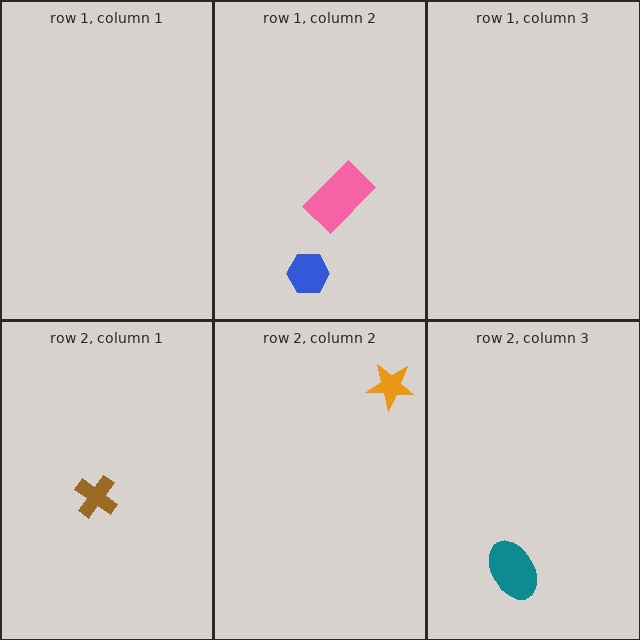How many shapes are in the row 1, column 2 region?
2.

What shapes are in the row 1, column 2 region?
The pink rectangle, the blue hexagon.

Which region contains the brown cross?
The row 2, column 1 region.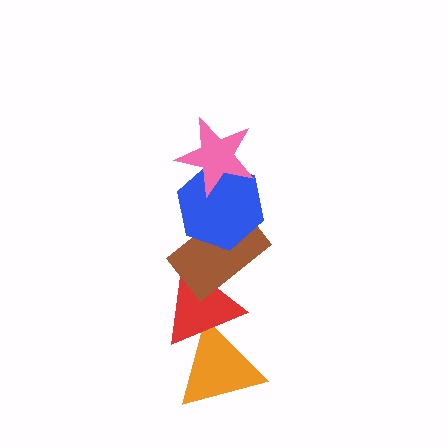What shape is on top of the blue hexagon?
The pink star is on top of the blue hexagon.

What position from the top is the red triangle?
The red triangle is 4th from the top.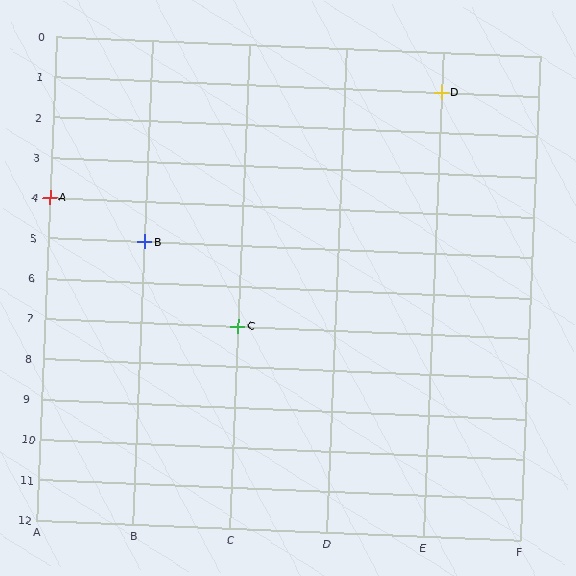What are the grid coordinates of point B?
Point B is at grid coordinates (B, 5).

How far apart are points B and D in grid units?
Points B and D are 3 columns and 4 rows apart (about 5.0 grid units diagonally).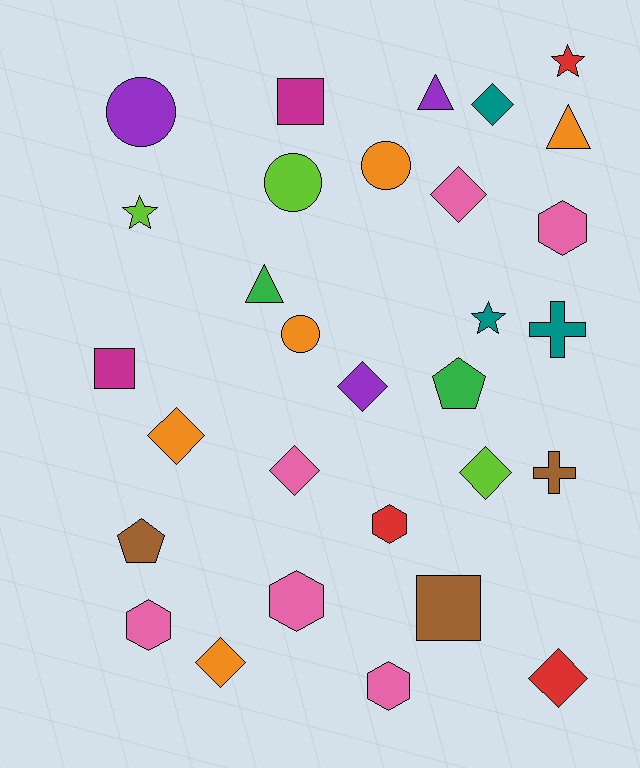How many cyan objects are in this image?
There are no cyan objects.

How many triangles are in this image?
There are 3 triangles.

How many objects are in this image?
There are 30 objects.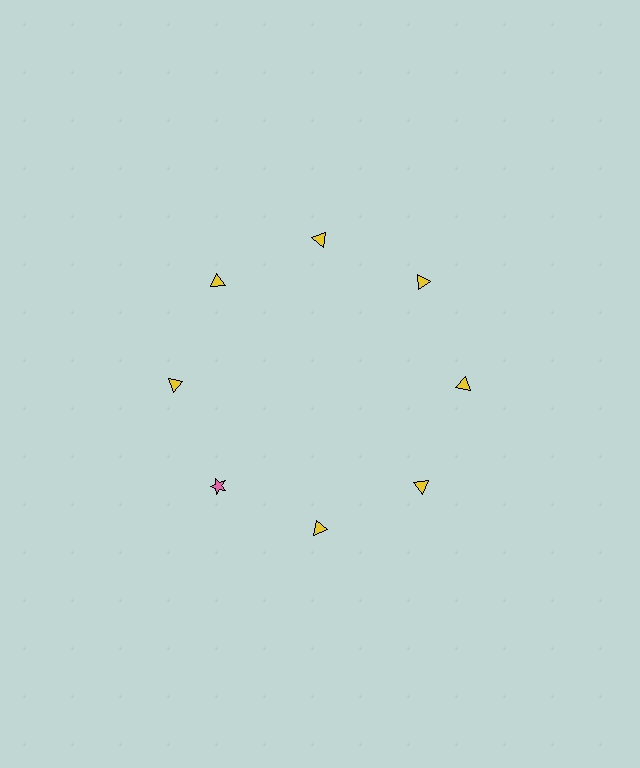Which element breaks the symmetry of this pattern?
The pink star at roughly the 8 o'clock position breaks the symmetry. All other shapes are yellow triangles.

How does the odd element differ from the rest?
It differs in both color (pink instead of yellow) and shape (star instead of triangle).